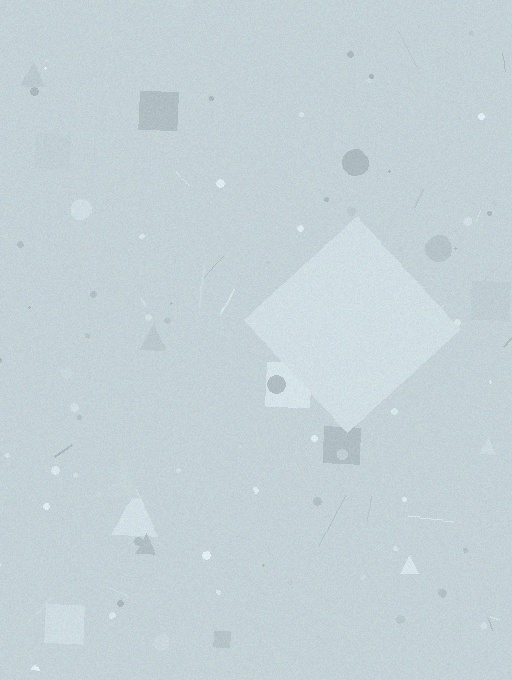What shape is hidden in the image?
A diamond is hidden in the image.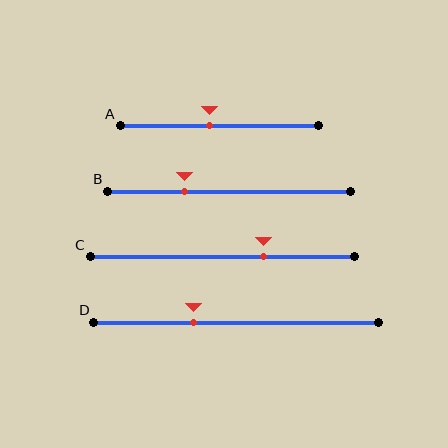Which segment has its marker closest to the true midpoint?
Segment A has its marker closest to the true midpoint.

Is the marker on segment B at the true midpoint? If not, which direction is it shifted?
No, the marker on segment B is shifted to the left by about 18% of the segment length.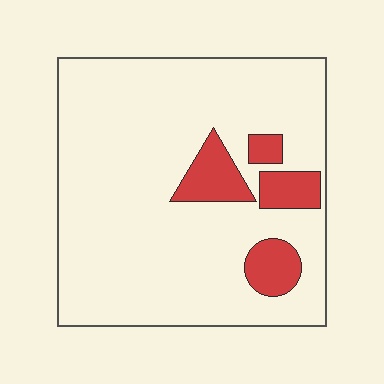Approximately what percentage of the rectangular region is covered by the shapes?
Approximately 15%.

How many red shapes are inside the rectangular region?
4.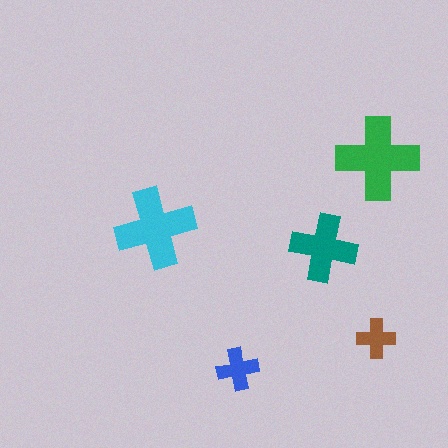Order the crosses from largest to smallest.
the green one, the cyan one, the teal one, the blue one, the brown one.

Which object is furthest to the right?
The green cross is rightmost.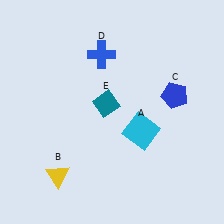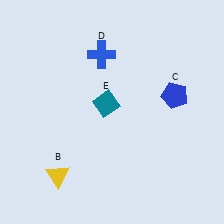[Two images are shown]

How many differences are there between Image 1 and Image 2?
There is 1 difference between the two images.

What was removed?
The cyan square (A) was removed in Image 2.